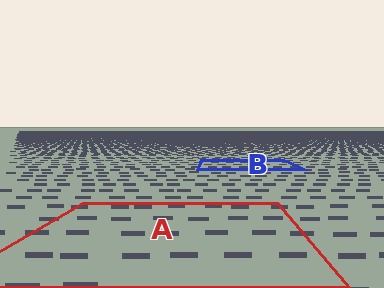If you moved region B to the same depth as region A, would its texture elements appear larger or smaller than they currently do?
They would appear larger. At a closer depth, the same texture elements are projected at a bigger on-screen size.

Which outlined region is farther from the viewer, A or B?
Region B is farther from the viewer — the texture elements inside it appear smaller and more densely packed.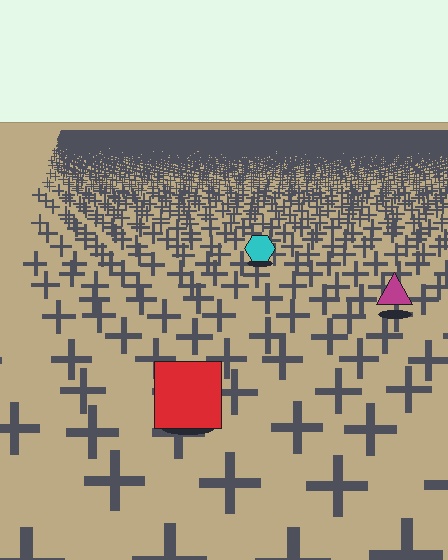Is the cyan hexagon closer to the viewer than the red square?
No. The red square is closer — you can tell from the texture gradient: the ground texture is coarser near it.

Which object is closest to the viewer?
The red square is closest. The texture marks near it are larger and more spread out.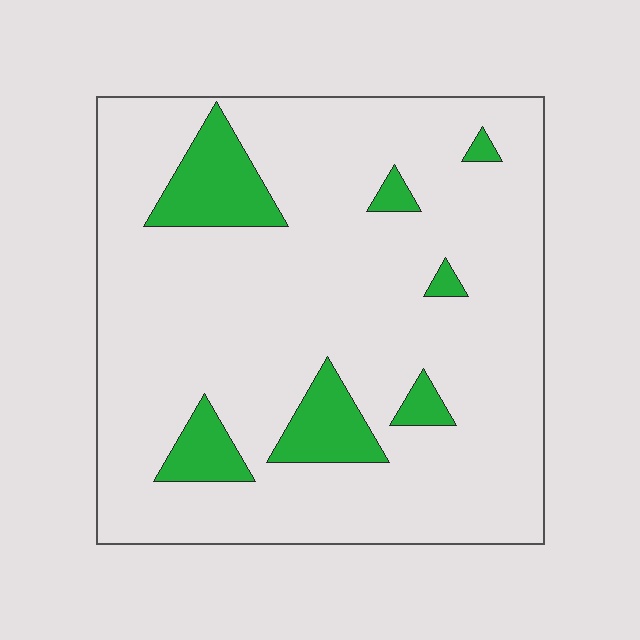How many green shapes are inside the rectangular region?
7.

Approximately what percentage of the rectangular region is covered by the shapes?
Approximately 15%.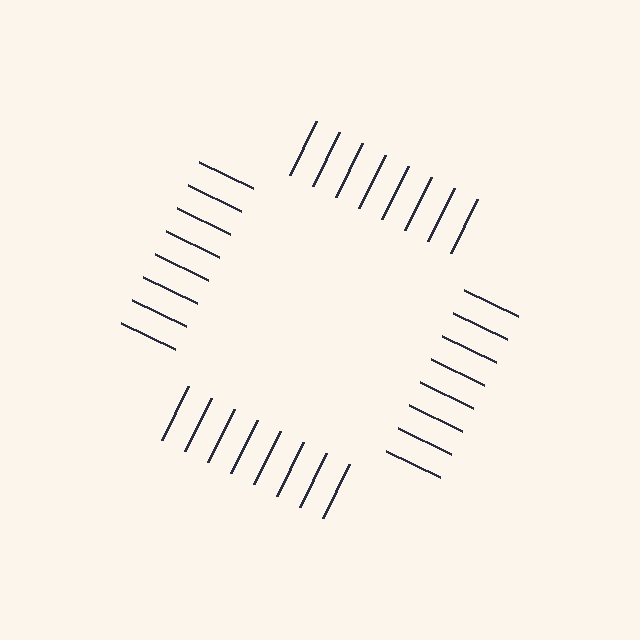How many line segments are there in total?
32 — 8 along each of the 4 edges.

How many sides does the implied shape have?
4 sides — the line-ends trace a square.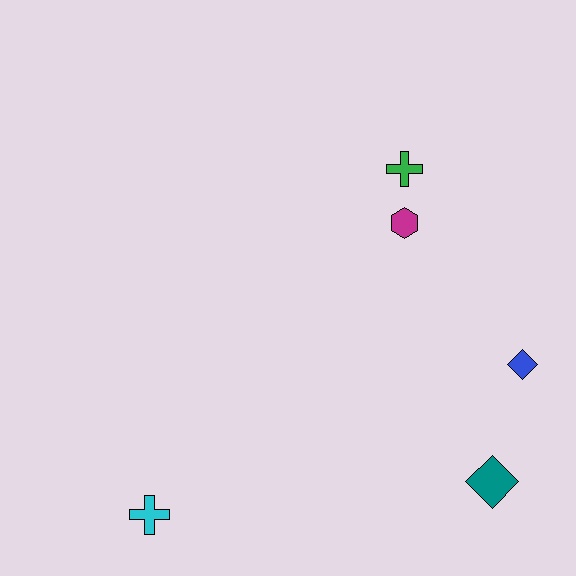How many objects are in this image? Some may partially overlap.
There are 5 objects.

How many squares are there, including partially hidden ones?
There are no squares.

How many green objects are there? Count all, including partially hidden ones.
There is 1 green object.